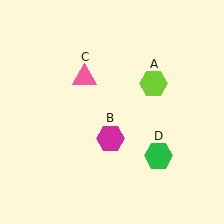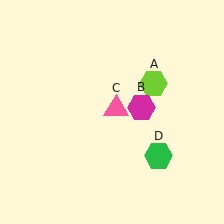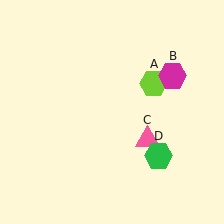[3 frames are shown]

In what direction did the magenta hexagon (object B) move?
The magenta hexagon (object B) moved up and to the right.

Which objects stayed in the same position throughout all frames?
Lime hexagon (object A) and green hexagon (object D) remained stationary.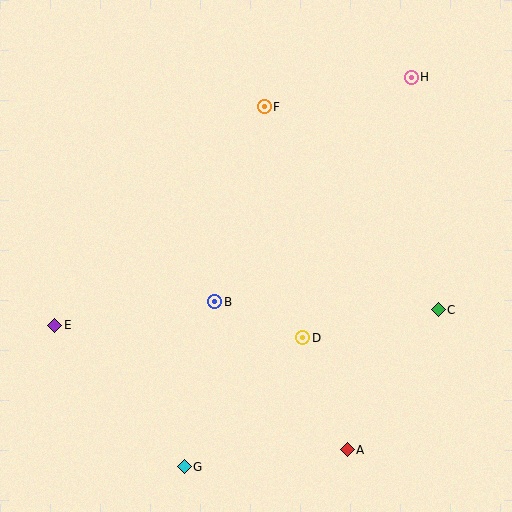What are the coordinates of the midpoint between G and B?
The midpoint between G and B is at (200, 384).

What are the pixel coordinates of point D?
Point D is at (302, 338).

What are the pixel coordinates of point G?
Point G is at (184, 467).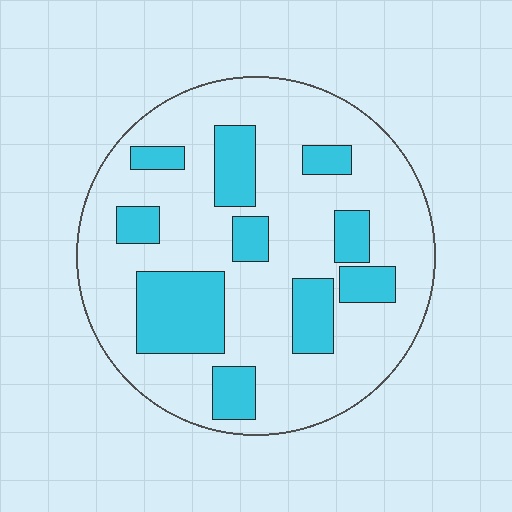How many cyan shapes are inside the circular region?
10.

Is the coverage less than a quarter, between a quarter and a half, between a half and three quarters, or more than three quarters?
Between a quarter and a half.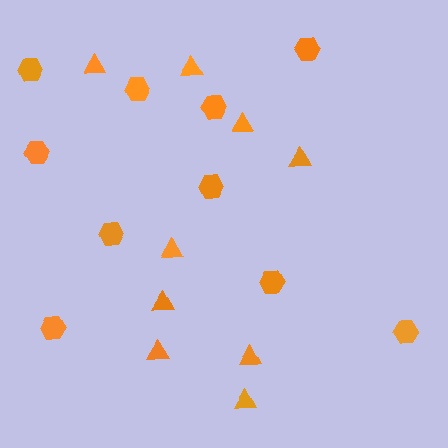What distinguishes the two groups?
There are 2 groups: one group of hexagons (10) and one group of triangles (9).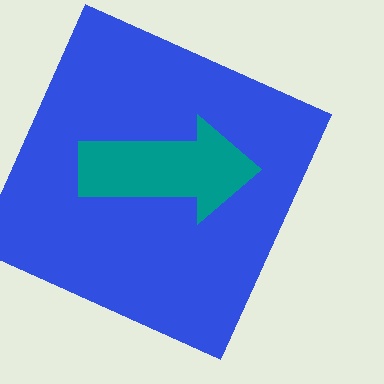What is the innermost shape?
The teal arrow.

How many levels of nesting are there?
2.